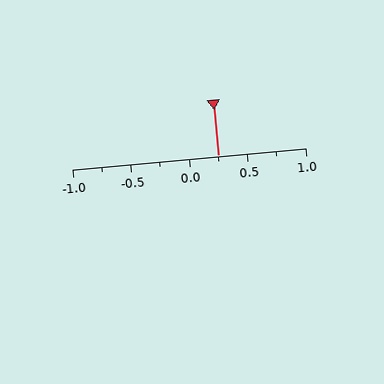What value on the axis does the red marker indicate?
The marker indicates approximately 0.25.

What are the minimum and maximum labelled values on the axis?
The axis runs from -1.0 to 1.0.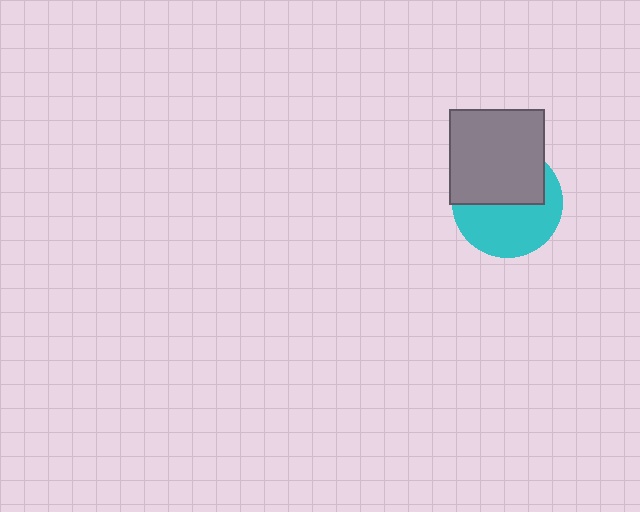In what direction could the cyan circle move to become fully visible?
The cyan circle could move down. That would shift it out from behind the gray square entirely.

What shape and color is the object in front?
The object in front is a gray square.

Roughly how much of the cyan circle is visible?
About half of it is visible (roughly 52%).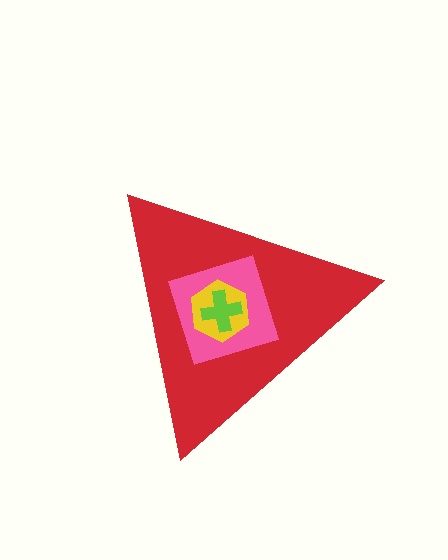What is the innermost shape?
The lime cross.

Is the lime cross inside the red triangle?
Yes.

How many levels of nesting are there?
4.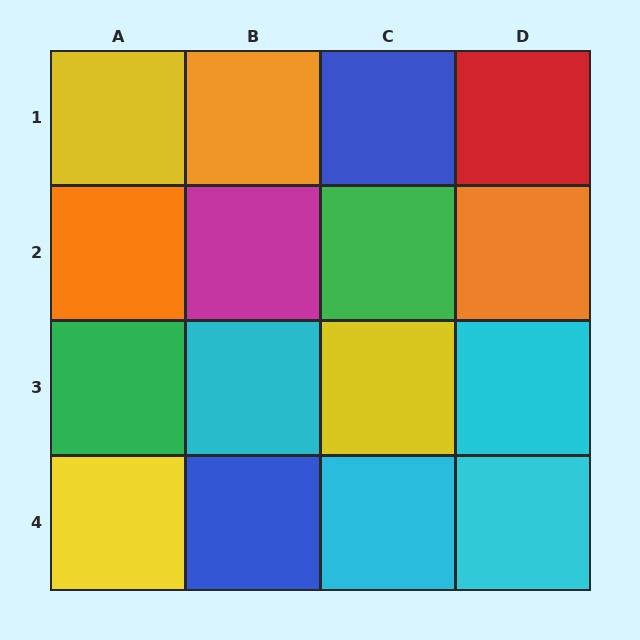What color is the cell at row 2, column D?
Orange.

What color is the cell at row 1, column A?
Yellow.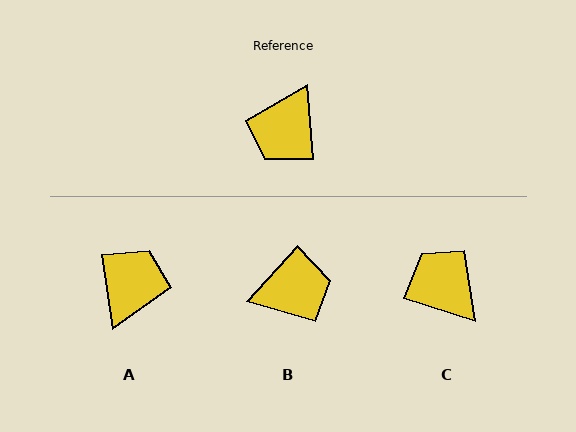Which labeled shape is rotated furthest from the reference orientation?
A, about 176 degrees away.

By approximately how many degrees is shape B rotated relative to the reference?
Approximately 134 degrees counter-clockwise.